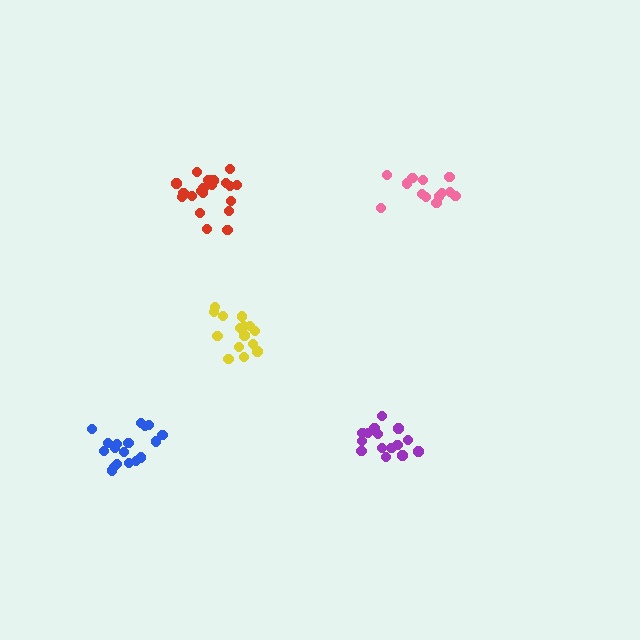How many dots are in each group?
Group 1: 18 dots, Group 2: 20 dots, Group 3: 15 dots, Group 4: 14 dots, Group 5: 15 dots (82 total).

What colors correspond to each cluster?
The clusters are colored: blue, red, purple, pink, yellow.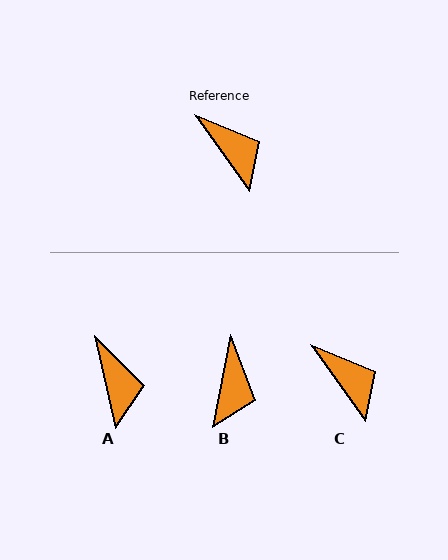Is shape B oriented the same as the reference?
No, it is off by about 46 degrees.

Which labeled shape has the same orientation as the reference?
C.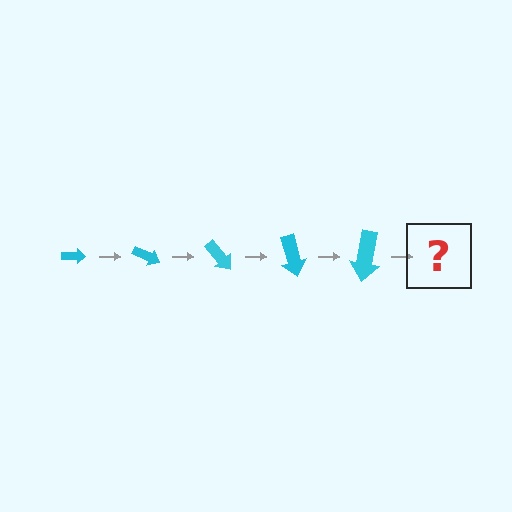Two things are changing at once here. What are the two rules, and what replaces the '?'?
The two rules are that the arrow grows larger each step and it rotates 25 degrees each step. The '?' should be an arrow, larger than the previous one and rotated 125 degrees from the start.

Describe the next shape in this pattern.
It should be an arrow, larger than the previous one and rotated 125 degrees from the start.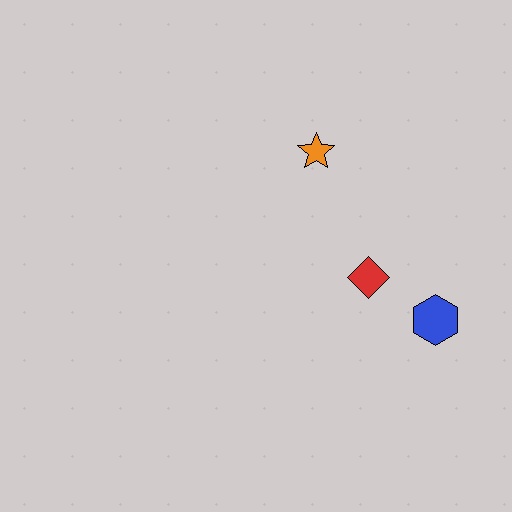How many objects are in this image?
There are 3 objects.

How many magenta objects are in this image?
There are no magenta objects.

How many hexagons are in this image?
There is 1 hexagon.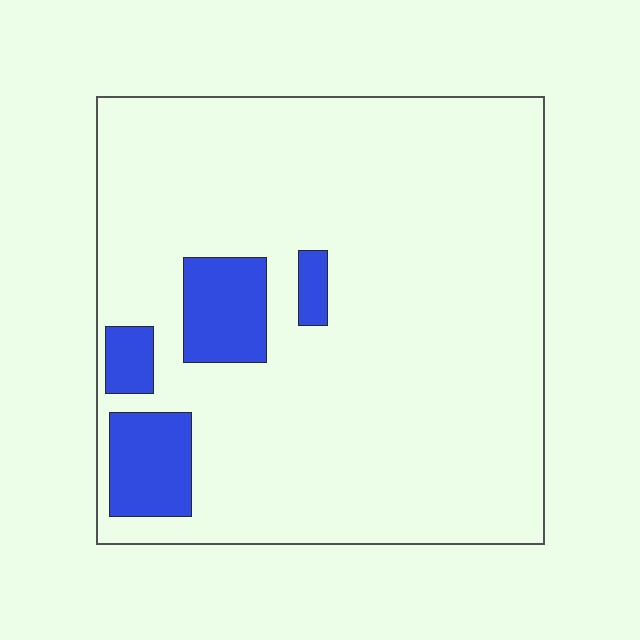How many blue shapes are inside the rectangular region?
4.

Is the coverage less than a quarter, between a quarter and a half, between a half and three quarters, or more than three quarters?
Less than a quarter.